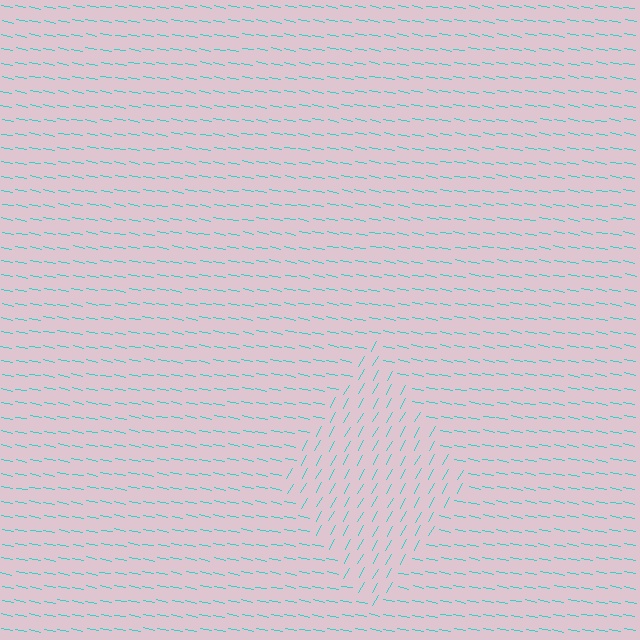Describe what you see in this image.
The image is filled with small cyan line segments. A diamond region in the image has lines oriented differently from the surrounding lines, creating a visible texture boundary.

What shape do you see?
I see a diamond.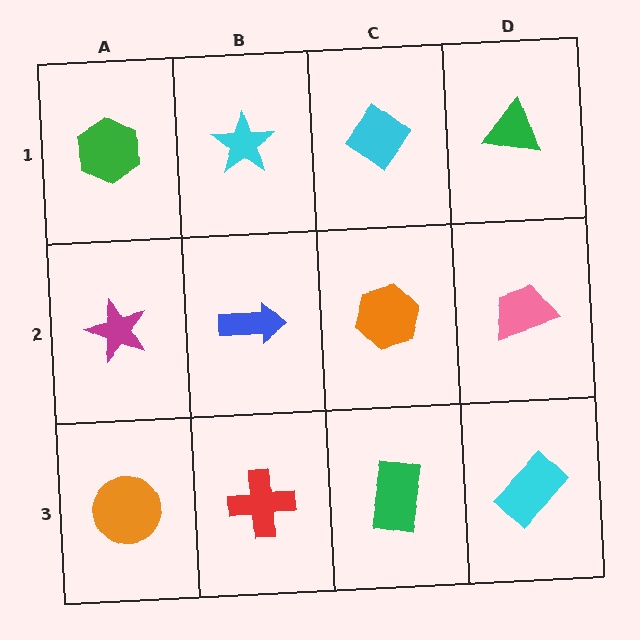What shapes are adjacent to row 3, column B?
A blue arrow (row 2, column B), an orange circle (row 3, column A), a green rectangle (row 3, column C).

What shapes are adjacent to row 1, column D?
A pink trapezoid (row 2, column D), a cyan diamond (row 1, column C).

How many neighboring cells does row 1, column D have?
2.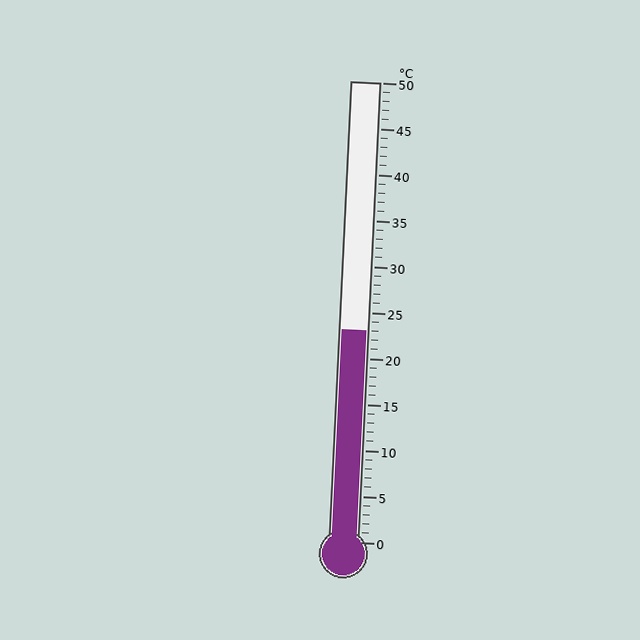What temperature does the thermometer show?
The thermometer shows approximately 23°C.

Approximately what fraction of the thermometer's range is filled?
The thermometer is filled to approximately 45% of its range.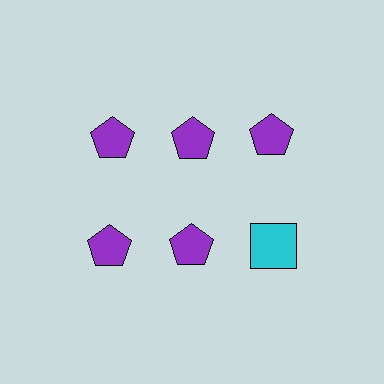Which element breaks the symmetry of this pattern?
The cyan square in the second row, center column breaks the symmetry. All other shapes are purple pentagons.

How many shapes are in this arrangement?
There are 6 shapes arranged in a grid pattern.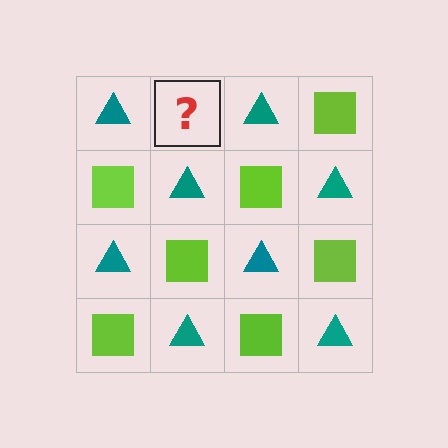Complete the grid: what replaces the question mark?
The question mark should be replaced with a lime square.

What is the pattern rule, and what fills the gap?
The rule is that it alternates teal triangle and lime square in a checkerboard pattern. The gap should be filled with a lime square.